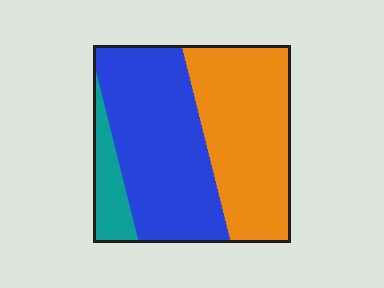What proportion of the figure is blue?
Blue covers around 45% of the figure.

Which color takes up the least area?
Teal, at roughly 10%.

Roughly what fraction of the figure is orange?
Orange takes up about two fifths (2/5) of the figure.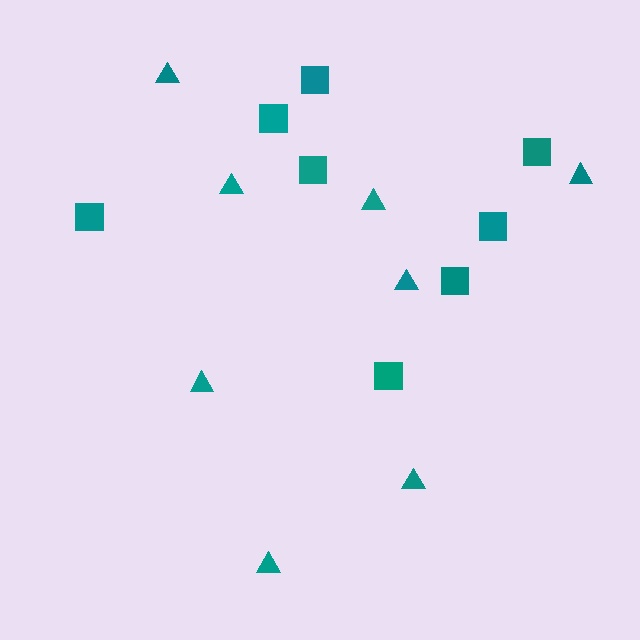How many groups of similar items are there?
There are 2 groups: one group of squares (8) and one group of triangles (8).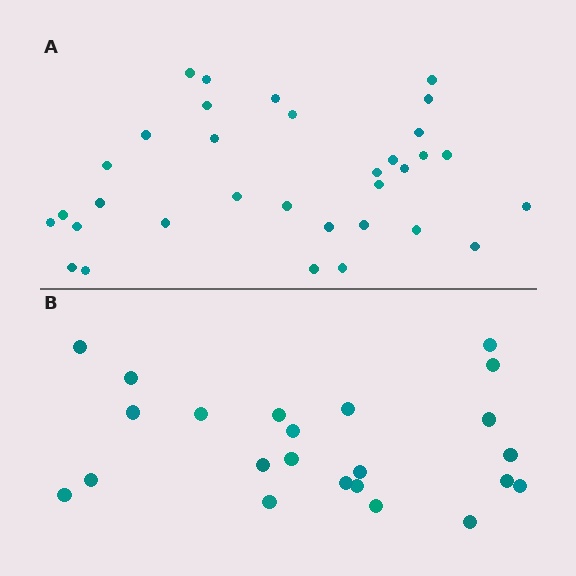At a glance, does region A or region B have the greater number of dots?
Region A (the top region) has more dots.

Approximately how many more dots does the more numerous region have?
Region A has roughly 10 or so more dots than region B.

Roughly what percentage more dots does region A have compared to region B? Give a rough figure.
About 45% more.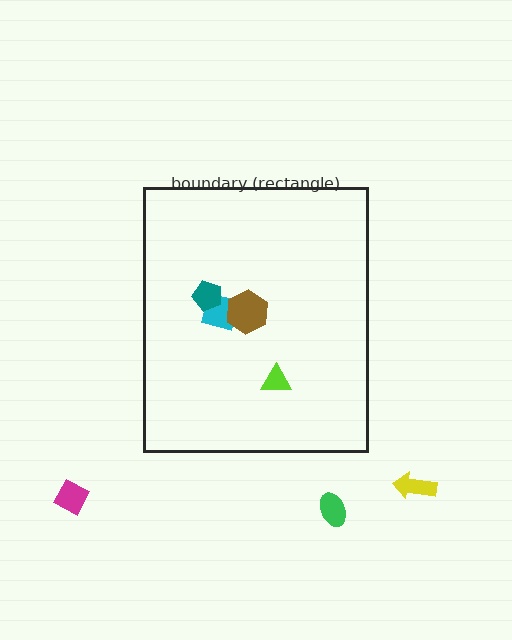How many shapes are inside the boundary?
4 inside, 3 outside.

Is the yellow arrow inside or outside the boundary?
Outside.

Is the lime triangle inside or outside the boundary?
Inside.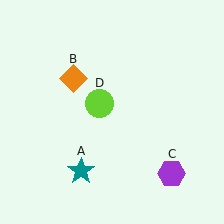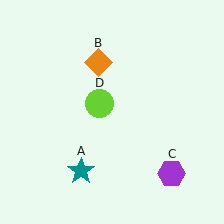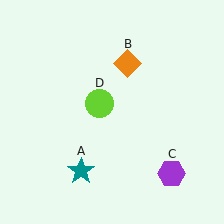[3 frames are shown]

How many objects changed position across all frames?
1 object changed position: orange diamond (object B).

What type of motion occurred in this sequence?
The orange diamond (object B) rotated clockwise around the center of the scene.